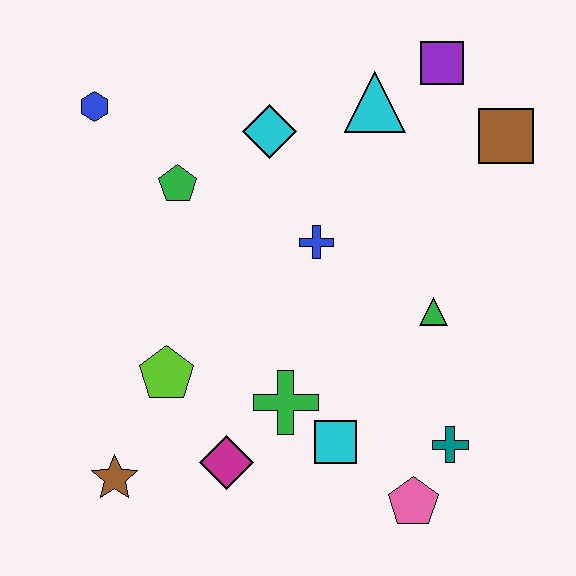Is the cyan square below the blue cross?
Yes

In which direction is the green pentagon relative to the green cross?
The green pentagon is above the green cross.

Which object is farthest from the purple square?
The brown star is farthest from the purple square.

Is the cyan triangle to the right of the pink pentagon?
No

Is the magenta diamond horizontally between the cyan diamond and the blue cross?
No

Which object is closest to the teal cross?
The pink pentagon is closest to the teal cross.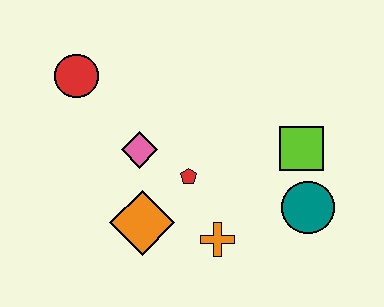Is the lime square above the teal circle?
Yes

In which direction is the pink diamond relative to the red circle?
The pink diamond is below the red circle.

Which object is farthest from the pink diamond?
The teal circle is farthest from the pink diamond.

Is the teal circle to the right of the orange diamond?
Yes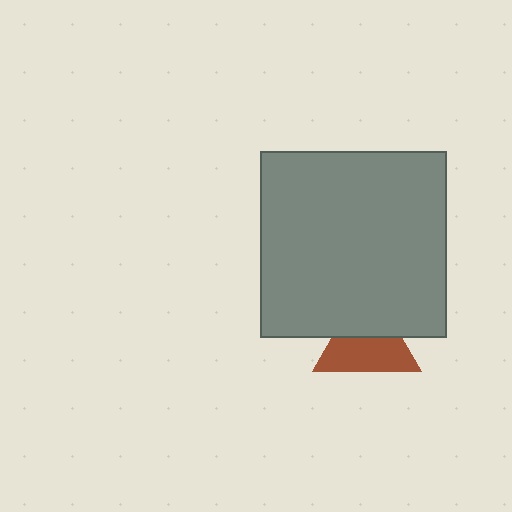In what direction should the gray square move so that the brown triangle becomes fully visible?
The gray square should move up. That is the shortest direction to clear the overlap and leave the brown triangle fully visible.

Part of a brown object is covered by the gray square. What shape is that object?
It is a triangle.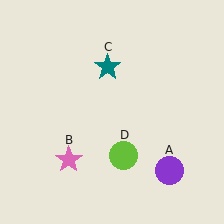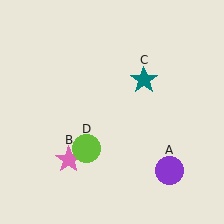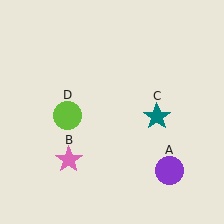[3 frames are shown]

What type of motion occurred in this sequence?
The teal star (object C), lime circle (object D) rotated clockwise around the center of the scene.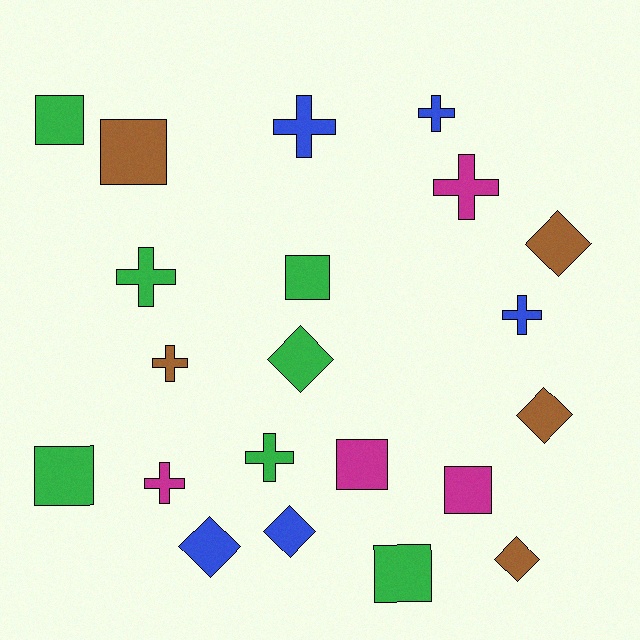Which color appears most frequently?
Green, with 7 objects.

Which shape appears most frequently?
Cross, with 8 objects.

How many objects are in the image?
There are 21 objects.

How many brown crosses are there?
There is 1 brown cross.